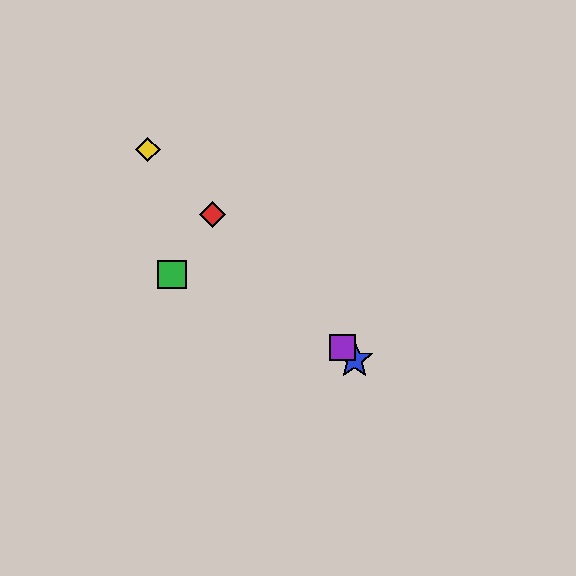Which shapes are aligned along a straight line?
The red diamond, the blue star, the yellow diamond, the purple square are aligned along a straight line.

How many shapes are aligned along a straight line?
4 shapes (the red diamond, the blue star, the yellow diamond, the purple square) are aligned along a straight line.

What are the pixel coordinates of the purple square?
The purple square is at (343, 348).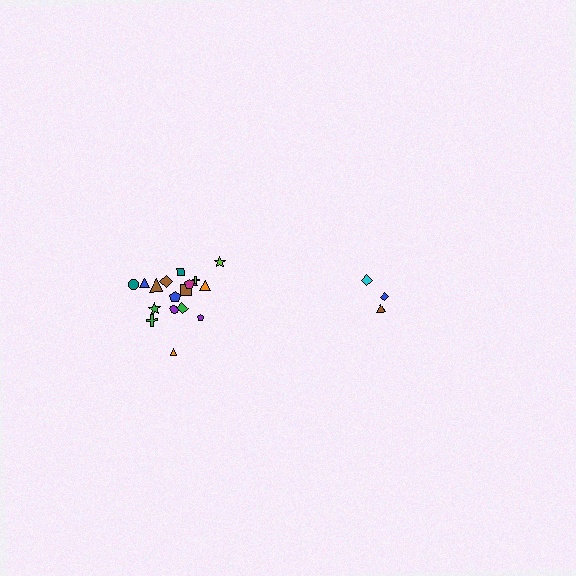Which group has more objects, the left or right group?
The left group.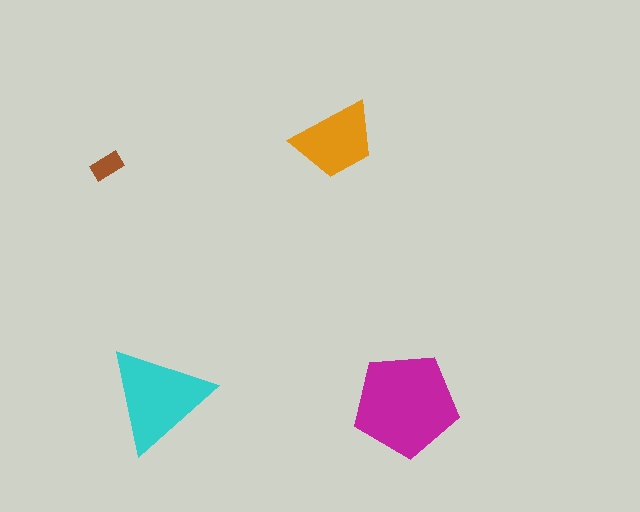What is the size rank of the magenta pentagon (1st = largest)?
1st.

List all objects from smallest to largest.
The brown rectangle, the orange trapezoid, the cyan triangle, the magenta pentagon.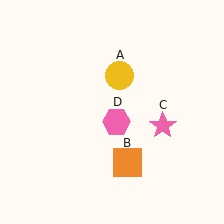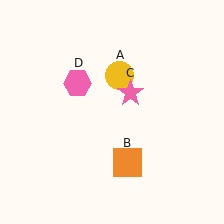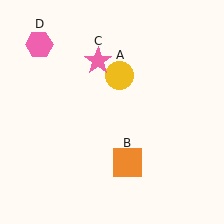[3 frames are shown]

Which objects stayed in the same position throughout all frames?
Yellow circle (object A) and orange square (object B) remained stationary.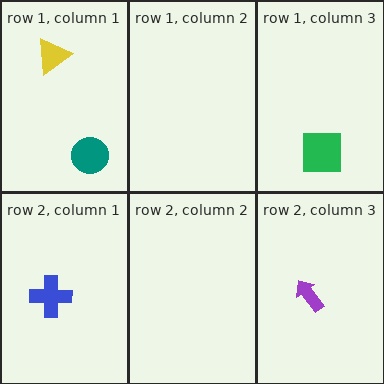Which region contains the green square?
The row 1, column 3 region.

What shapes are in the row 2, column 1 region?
The blue cross.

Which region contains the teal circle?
The row 1, column 1 region.